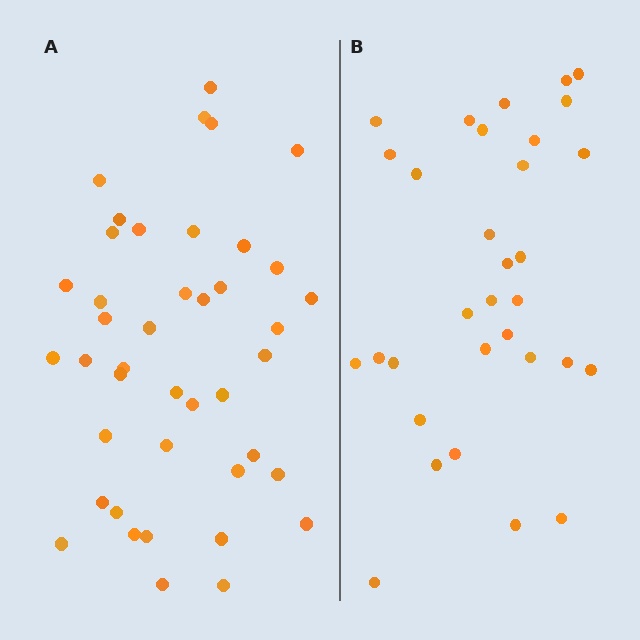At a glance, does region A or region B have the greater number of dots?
Region A (the left region) has more dots.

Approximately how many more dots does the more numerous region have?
Region A has roughly 10 or so more dots than region B.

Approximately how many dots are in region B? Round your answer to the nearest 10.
About 30 dots. (The exact count is 32, which rounds to 30.)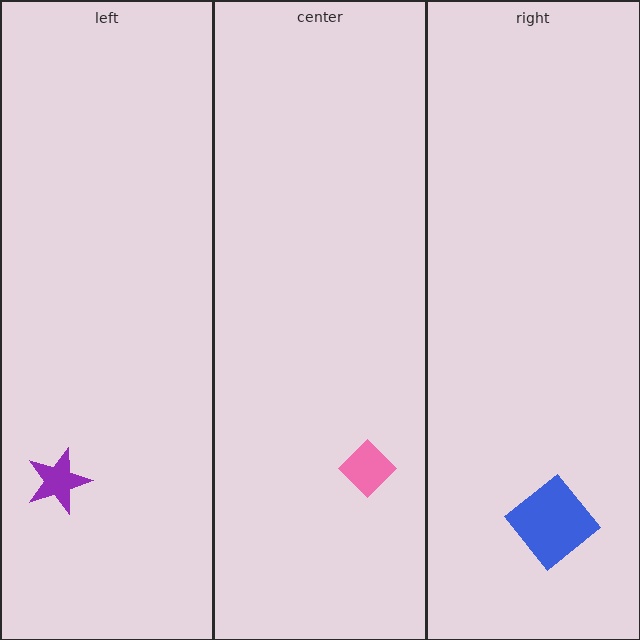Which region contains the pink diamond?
The center region.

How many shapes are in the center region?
1.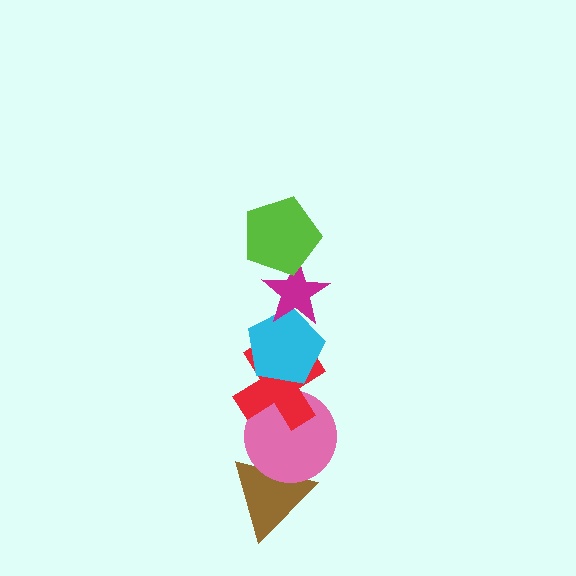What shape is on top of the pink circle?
The red cross is on top of the pink circle.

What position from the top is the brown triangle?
The brown triangle is 6th from the top.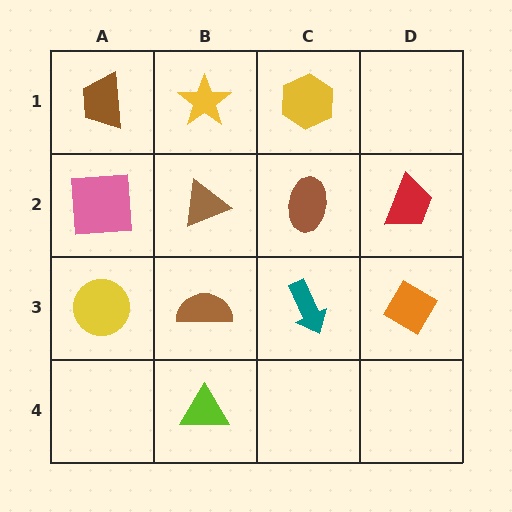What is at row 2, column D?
A red trapezoid.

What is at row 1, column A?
A brown trapezoid.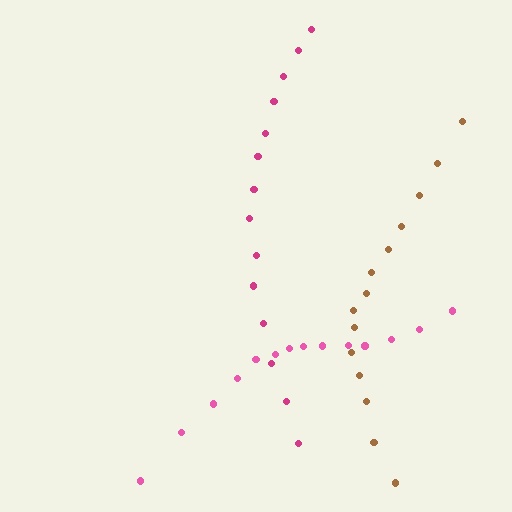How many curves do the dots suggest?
There are 3 distinct paths.